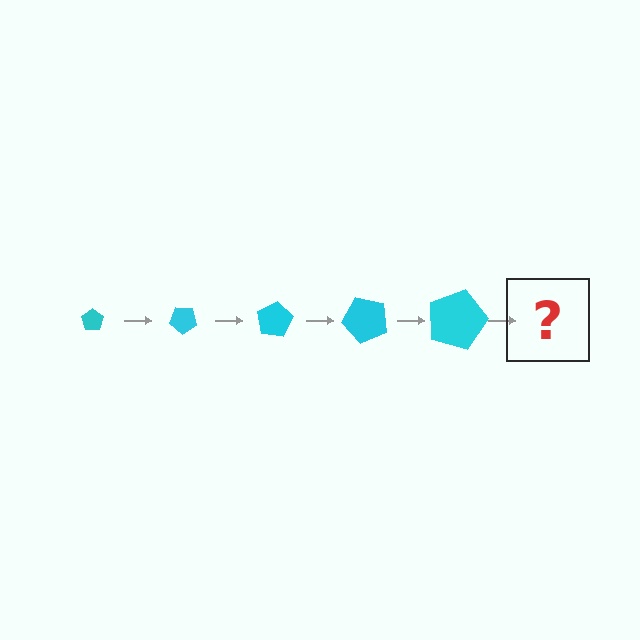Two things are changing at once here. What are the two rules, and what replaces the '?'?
The two rules are that the pentagon grows larger each step and it rotates 40 degrees each step. The '?' should be a pentagon, larger than the previous one and rotated 200 degrees from the start.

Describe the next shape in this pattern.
It should be a pentagon, larger than the previous one and rotated 200 degrees from the start.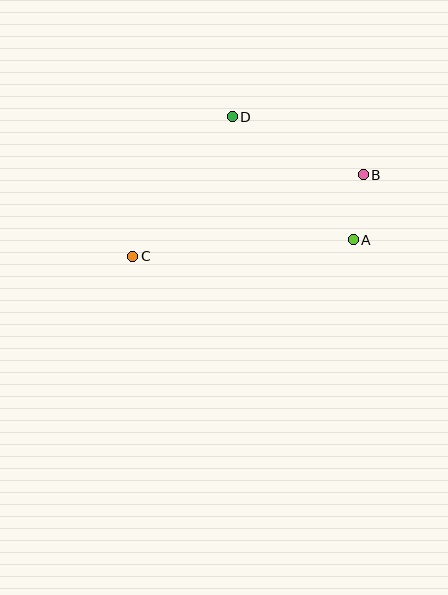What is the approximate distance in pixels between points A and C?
The distance between A and C is approximately 221 pixels.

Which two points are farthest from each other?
Points B and C are farthest from each other.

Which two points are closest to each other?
Points A and B are closest to each other.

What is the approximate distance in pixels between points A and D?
The distance between A and D is approximately 173 pixels.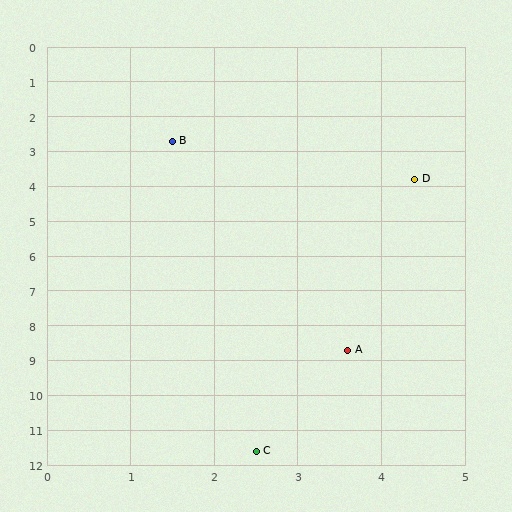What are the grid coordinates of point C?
Point C is at approximately (2.5, 11.6).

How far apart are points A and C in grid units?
Points A and C are about 3.1 grid units apart.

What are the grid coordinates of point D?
Point D is at approximately (4.4, 3.8).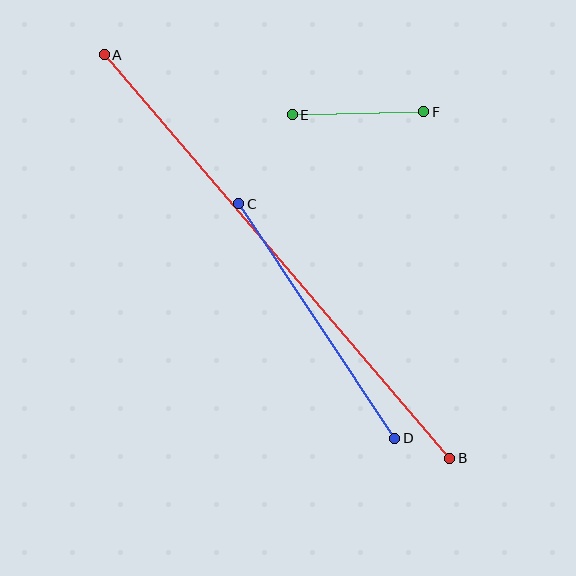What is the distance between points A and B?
The distance is approximately 532 pixels.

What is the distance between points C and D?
The distance is approximately 282 pixels.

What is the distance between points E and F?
The distance is approximately 132 pixels.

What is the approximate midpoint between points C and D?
The midpoint is at approximately (317, 321) pixels.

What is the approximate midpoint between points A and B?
The midpoint is at approximately (277, 256) pixels.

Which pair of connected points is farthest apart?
Points A and B are farthest apart.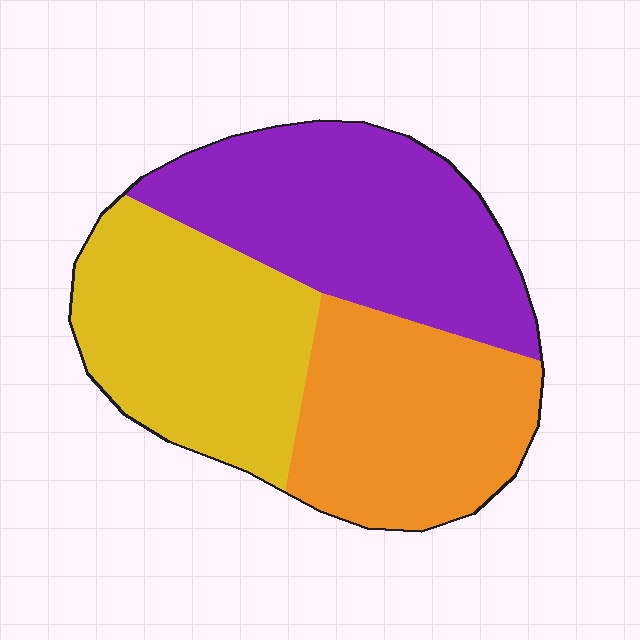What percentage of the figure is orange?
Orange covers 30% of the figure.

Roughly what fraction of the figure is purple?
Purple takes up between a third and a half of the figure.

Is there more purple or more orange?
Purple.